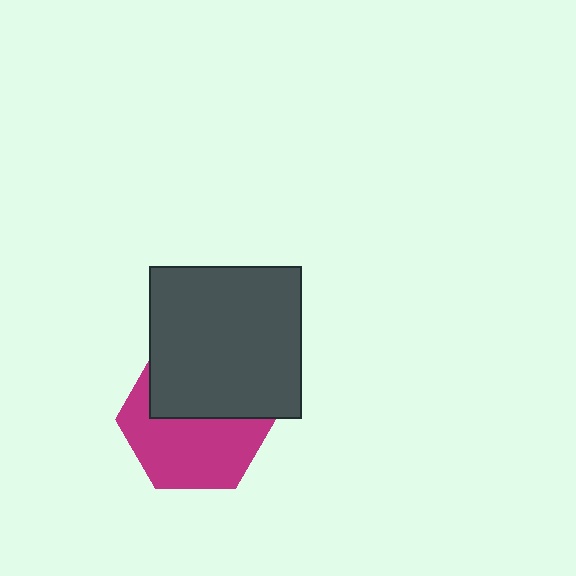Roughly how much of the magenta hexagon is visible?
About half of it is visible (roughly 56%).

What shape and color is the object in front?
The object in front is a dark gray square.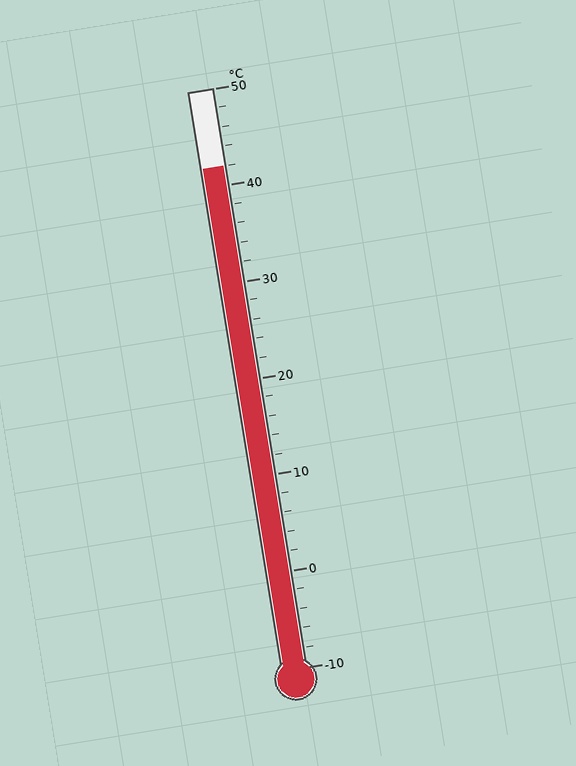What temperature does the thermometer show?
The thermometer shows approximately 42°C.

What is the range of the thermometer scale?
The thermometer scale ranges from -10°C to 50°C.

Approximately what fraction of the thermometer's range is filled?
The thermometer is filled to approximately 85% of its range.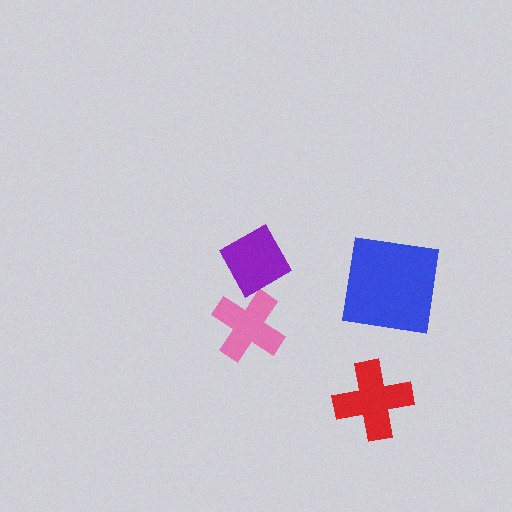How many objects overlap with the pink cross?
1 object overlaps with the pink cross.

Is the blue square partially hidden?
No, no other shape covers it.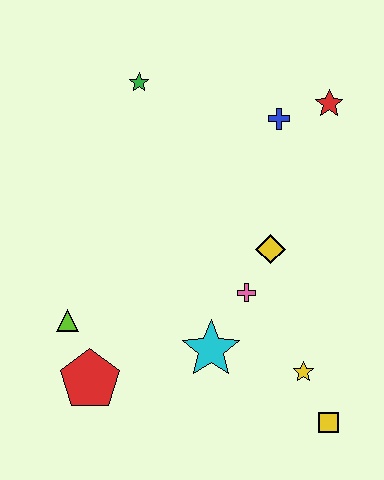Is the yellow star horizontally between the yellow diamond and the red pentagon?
No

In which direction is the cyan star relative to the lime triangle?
The cyan star is to the right of the lime triangle.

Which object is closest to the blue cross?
The red star is closest to the blue cross.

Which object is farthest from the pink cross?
The green star is farthest from the pink cross.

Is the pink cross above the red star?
No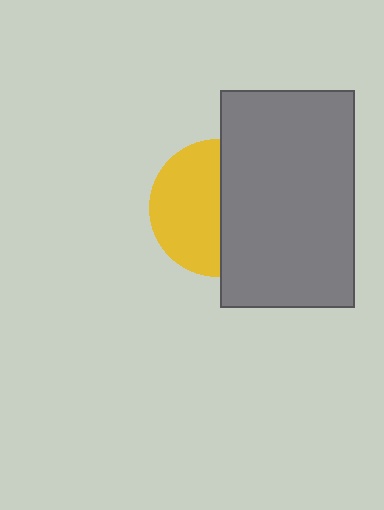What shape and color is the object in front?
The object in front is a gray rectangle.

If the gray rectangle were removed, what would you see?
You would see the complete yellow circle.